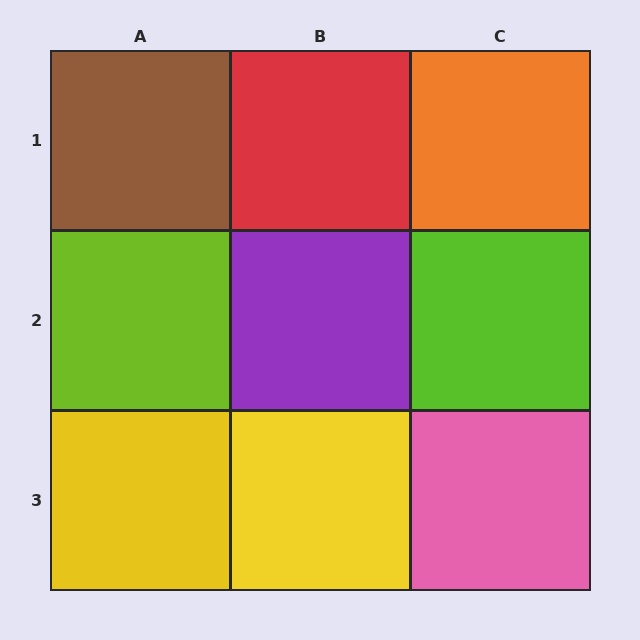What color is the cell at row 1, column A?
Brown.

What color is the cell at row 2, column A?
Lime.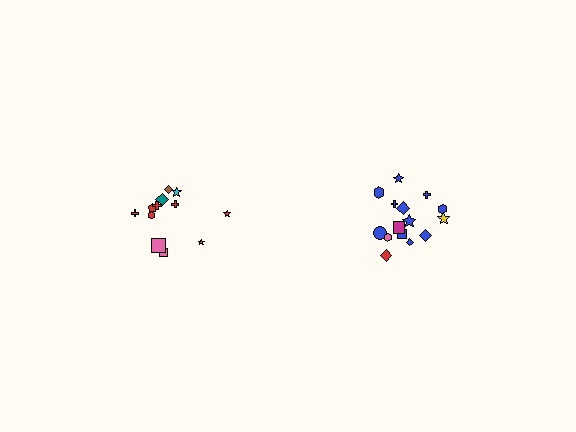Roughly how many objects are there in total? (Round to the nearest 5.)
Roughly 25 objects in total.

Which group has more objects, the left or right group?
The right group.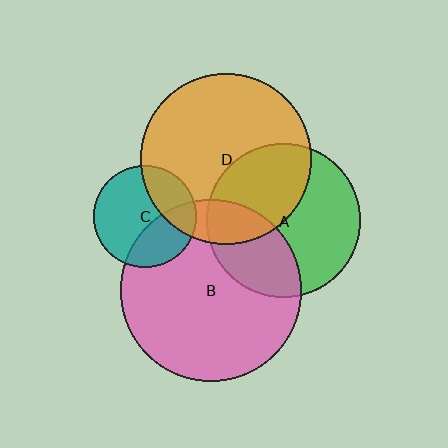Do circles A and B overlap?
Yes.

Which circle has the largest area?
Circle B (pink).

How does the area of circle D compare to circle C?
Approximately 2.8 times.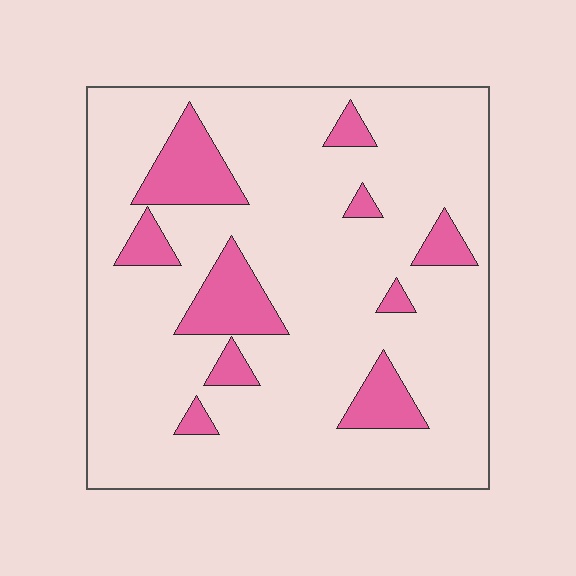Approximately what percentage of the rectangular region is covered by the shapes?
Approximately 15%.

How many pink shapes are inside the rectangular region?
10.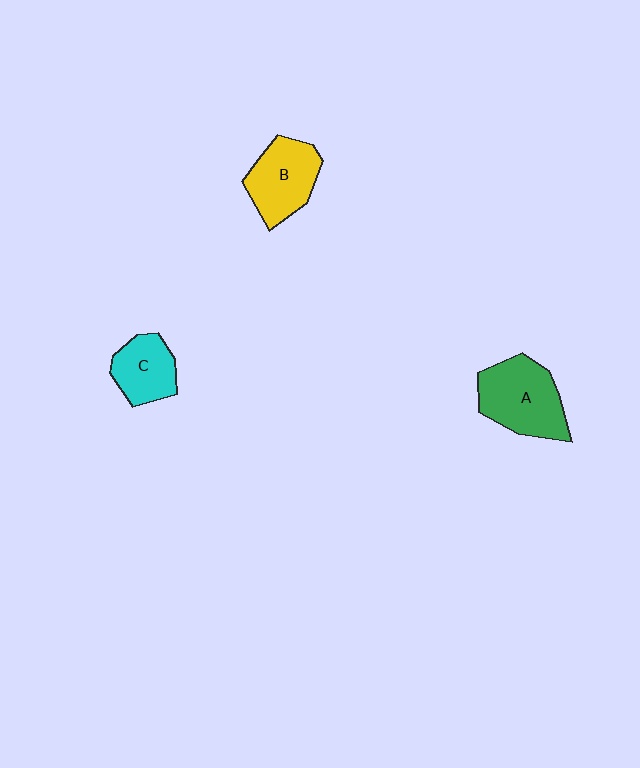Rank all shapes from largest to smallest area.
From largest to smallest: A (green), B (yellow), C (cyan).